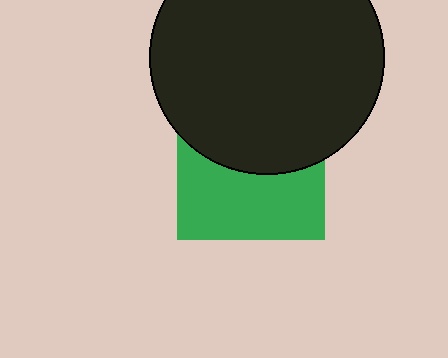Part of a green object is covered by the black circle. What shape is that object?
It is a square.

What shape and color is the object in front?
The object in front is a black circle.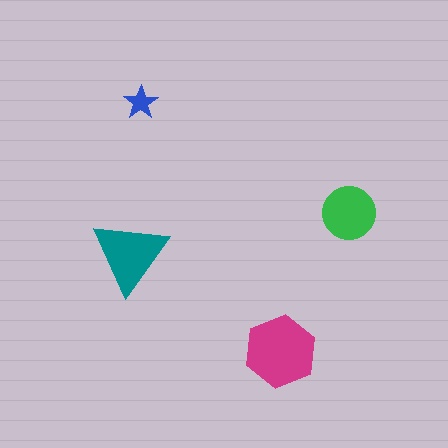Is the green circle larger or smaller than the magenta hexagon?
Smaller.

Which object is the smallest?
The blue star.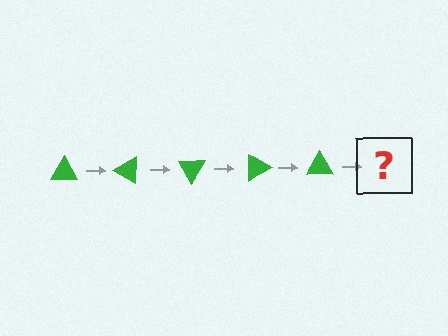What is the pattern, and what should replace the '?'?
The pattern is that the triangle rotates 30 degrees each step. The '?' should be a green triangle rotated 150 degrees.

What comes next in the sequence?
The next element should be a green triangle rotated 150 degrees.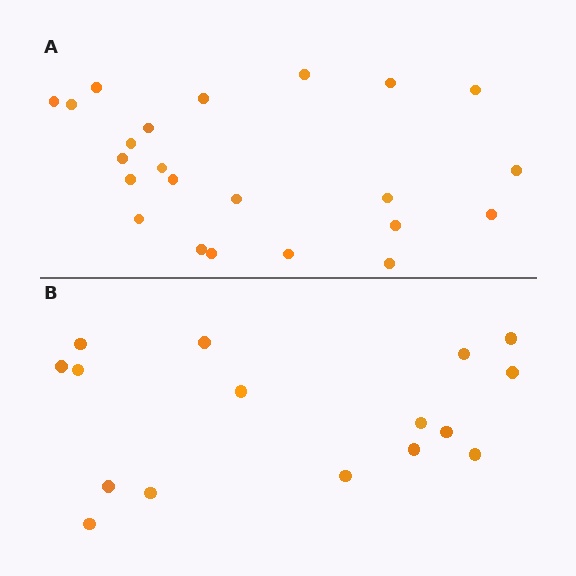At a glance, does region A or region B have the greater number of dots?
Region A (the top region) has more dots.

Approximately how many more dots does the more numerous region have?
Region A has roughly 8 or so more dots than region B.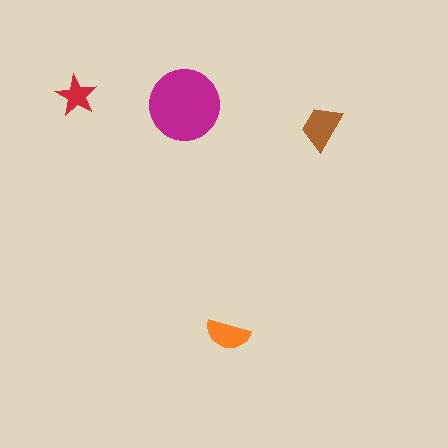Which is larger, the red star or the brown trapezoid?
The brown trapezoid.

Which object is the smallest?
The red star.